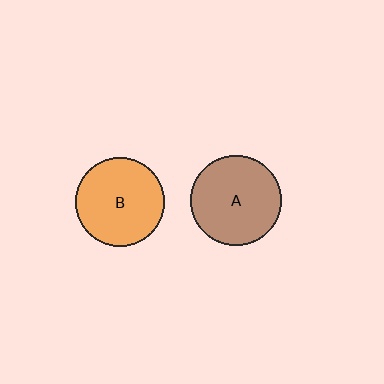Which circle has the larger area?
Circle A (brown).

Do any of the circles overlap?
No, none of the circles overlap.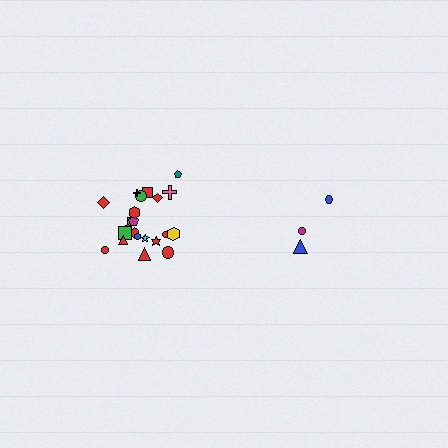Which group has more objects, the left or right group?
The left group.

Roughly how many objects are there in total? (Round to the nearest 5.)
Roughly 25 objects in total.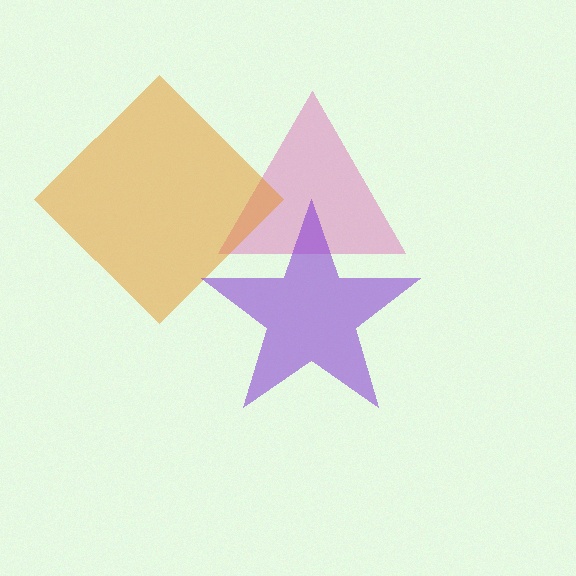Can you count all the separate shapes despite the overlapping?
Yes, there are 3 separate shapes.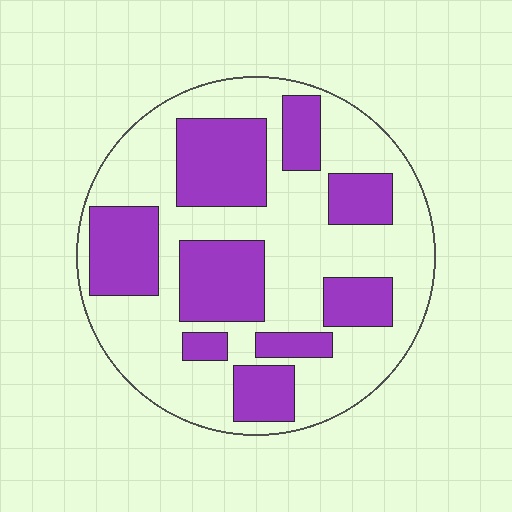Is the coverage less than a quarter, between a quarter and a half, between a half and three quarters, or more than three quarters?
Between a quarter and a half.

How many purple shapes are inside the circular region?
9.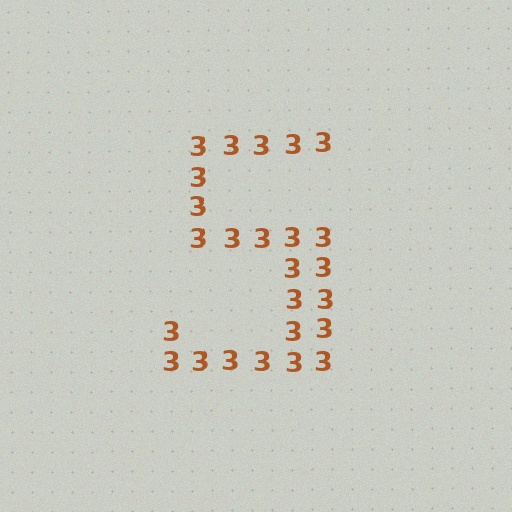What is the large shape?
The large shape is the digit 5.